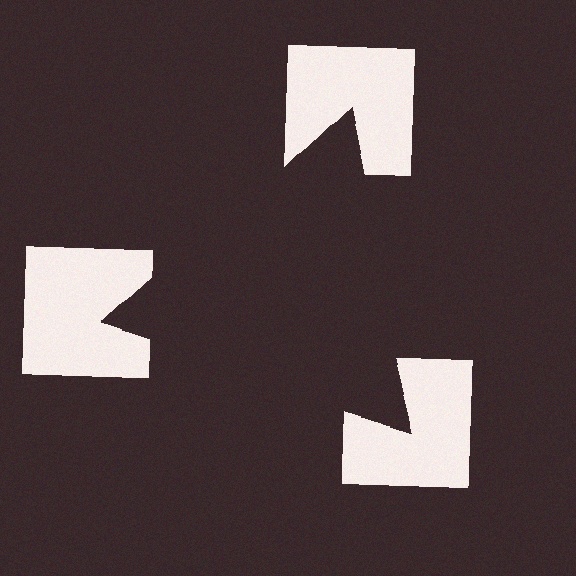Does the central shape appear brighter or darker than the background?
It typically appears slightly darker than the background, even though no actual brightness change is drawn.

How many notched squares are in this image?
There are 3 — one at each vertex of the illusory triangle.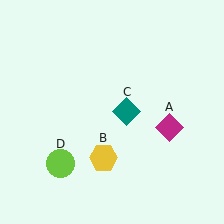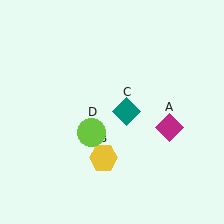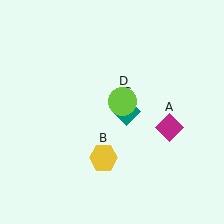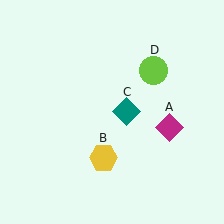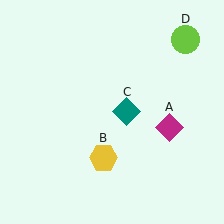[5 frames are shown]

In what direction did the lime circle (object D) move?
The lime circle (object D) moved up and to the right.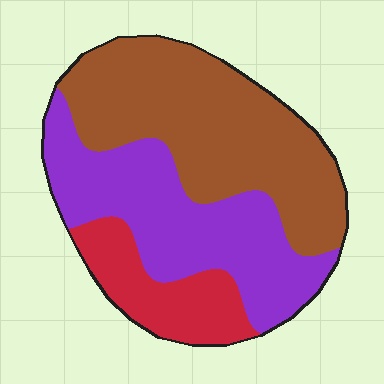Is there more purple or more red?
Purple.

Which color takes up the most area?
Brown, at roughly 45%.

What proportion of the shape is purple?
Purple covers 38% of the shape.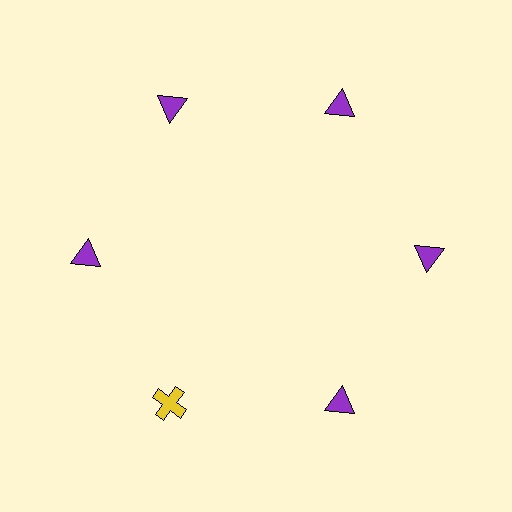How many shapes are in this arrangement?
There are 6 shapes arranged in a ring pattern.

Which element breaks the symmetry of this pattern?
The yellow cross at roughly the 7 o'clock position breaks the symmetry. All other shapes are purple triangles.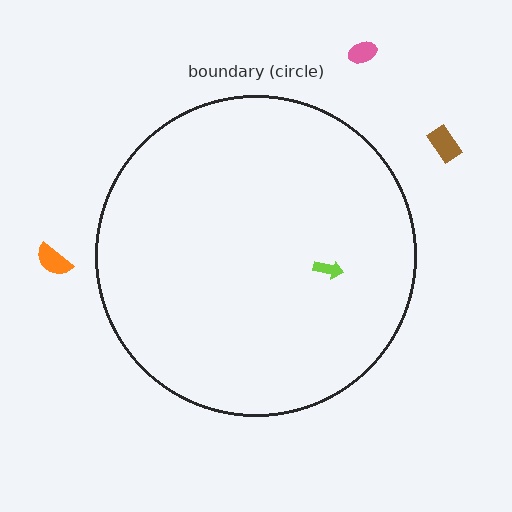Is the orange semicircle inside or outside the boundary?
Outside.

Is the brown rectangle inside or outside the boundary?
Outside.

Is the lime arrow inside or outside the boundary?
Inside.